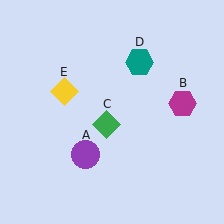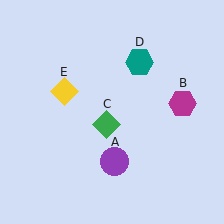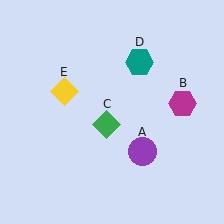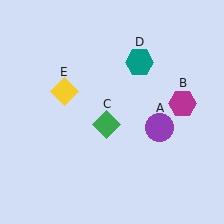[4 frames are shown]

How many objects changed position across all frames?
1 object changed position: purple circle (object A).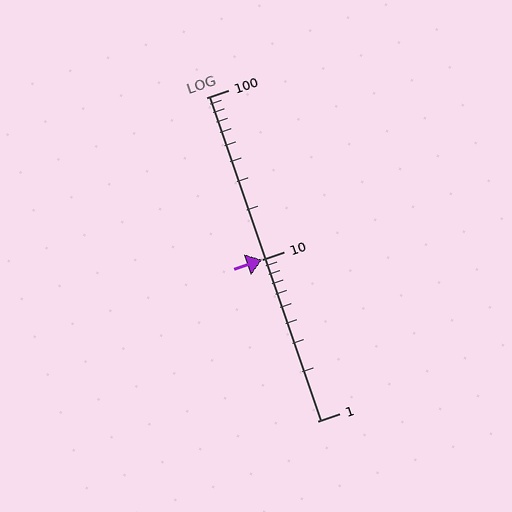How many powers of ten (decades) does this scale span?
The scale spans 2 decades, from 1 to 100.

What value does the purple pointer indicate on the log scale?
The pointer indicates approximately 10.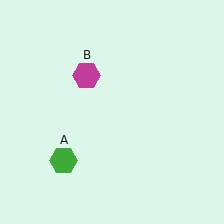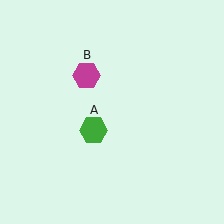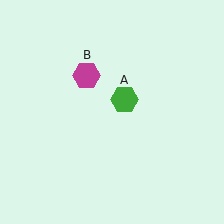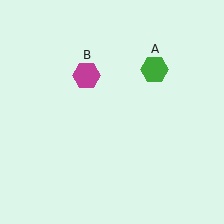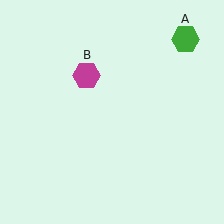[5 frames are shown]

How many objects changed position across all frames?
1 object changed position: green hexagon (object A).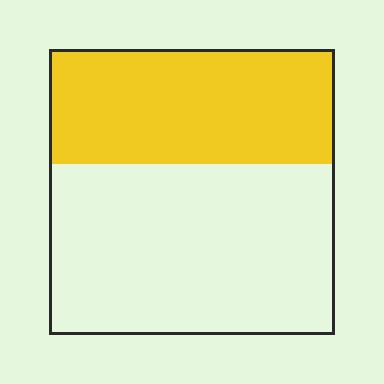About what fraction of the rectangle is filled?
About two fifths (2/5).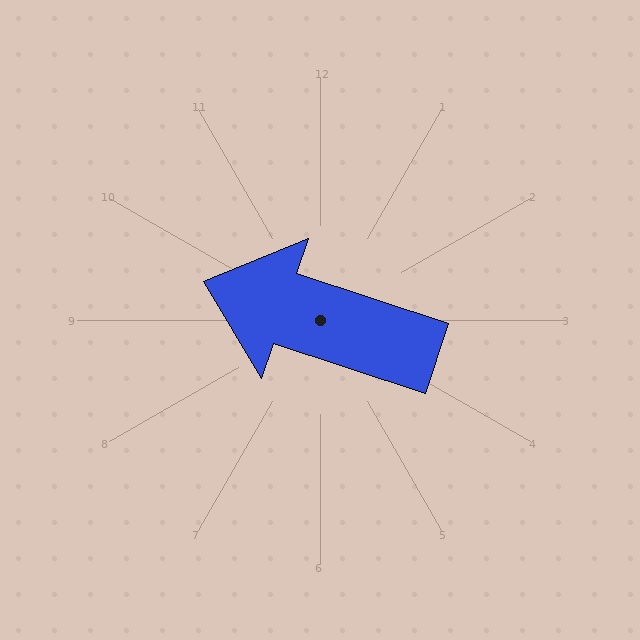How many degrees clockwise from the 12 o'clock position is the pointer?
Approximately 288 degrees.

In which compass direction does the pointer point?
West.